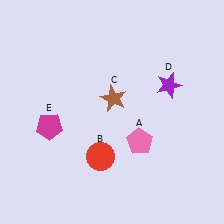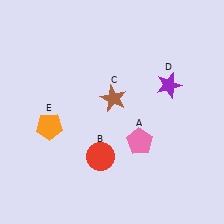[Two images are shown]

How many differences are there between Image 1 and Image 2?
There is 1 difference between the two images.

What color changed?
The pentagon (E) changed from magenta in Image 1 to orange in Image 2.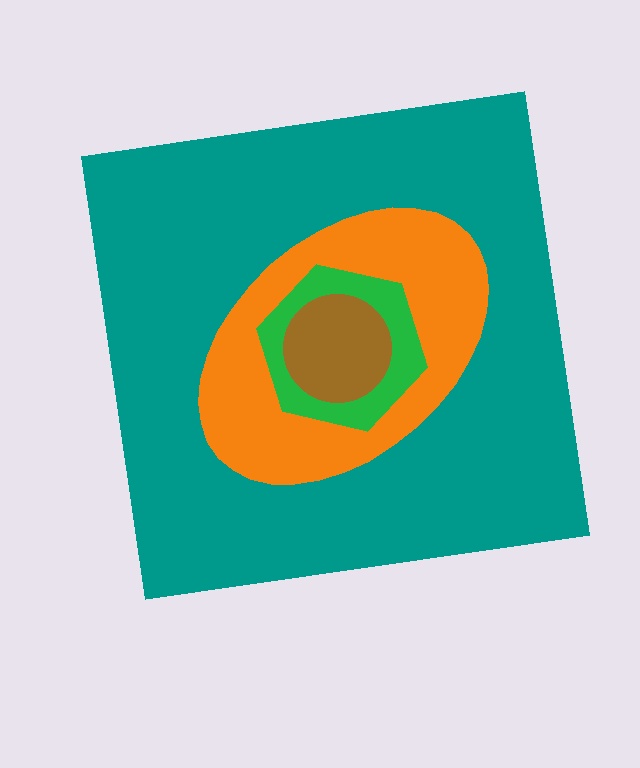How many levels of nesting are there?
4.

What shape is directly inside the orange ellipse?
The green hexagon.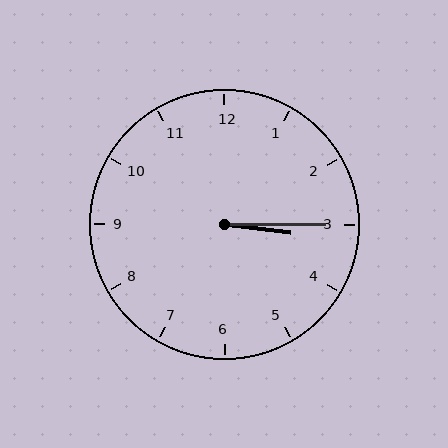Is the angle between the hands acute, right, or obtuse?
It is acute.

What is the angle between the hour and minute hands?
Approximately 8 degrees.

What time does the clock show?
3:15.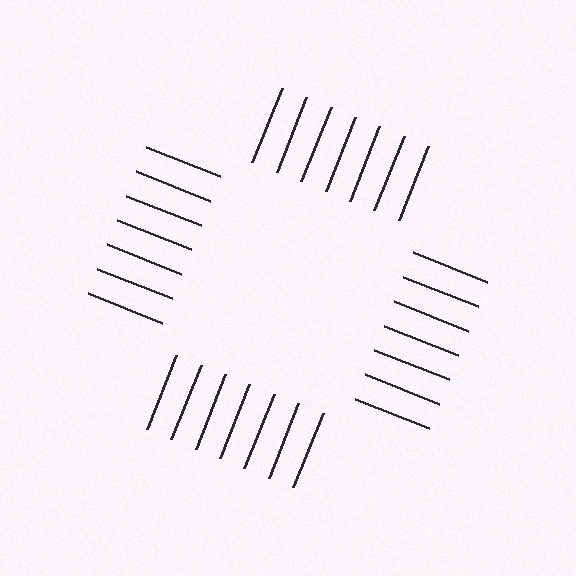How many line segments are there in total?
28 — 7 along each of the 4 edges.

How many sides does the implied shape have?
4 sides — the line-ends trace a square.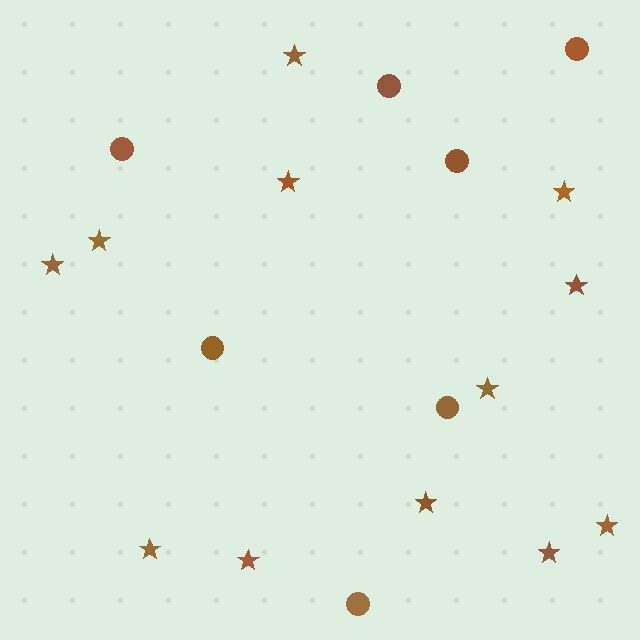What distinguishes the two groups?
There are 2 groups: one group of stars (12) and one group of circles (7).